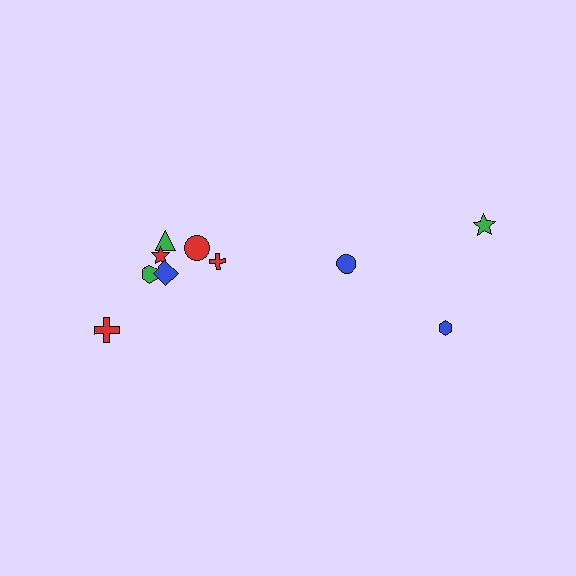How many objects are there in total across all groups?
There are 10 objects.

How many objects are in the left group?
There are 7 objects.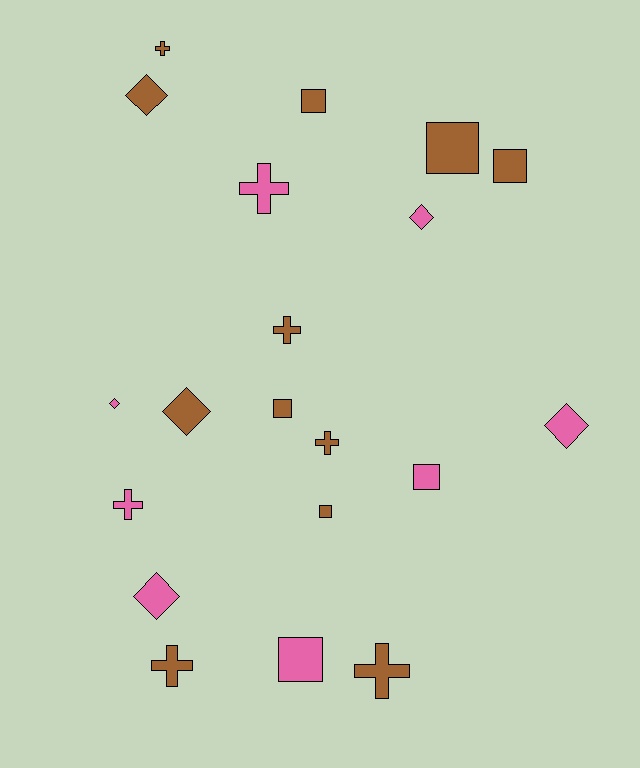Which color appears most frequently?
Brown, with 12 objects.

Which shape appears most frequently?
Cross, with 7 objects.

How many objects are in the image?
There are 20 objects.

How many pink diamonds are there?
There are 4 pink diamonds.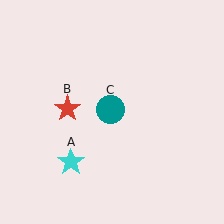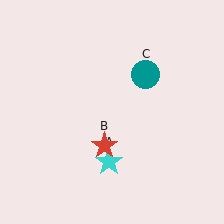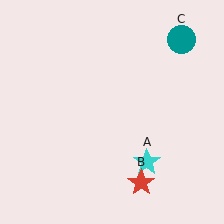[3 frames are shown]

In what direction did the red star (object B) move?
The red star (object B) moved down and to the right.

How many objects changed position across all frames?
3 objects changed position: cyan star (object A), red star (object B), teal circle (object C).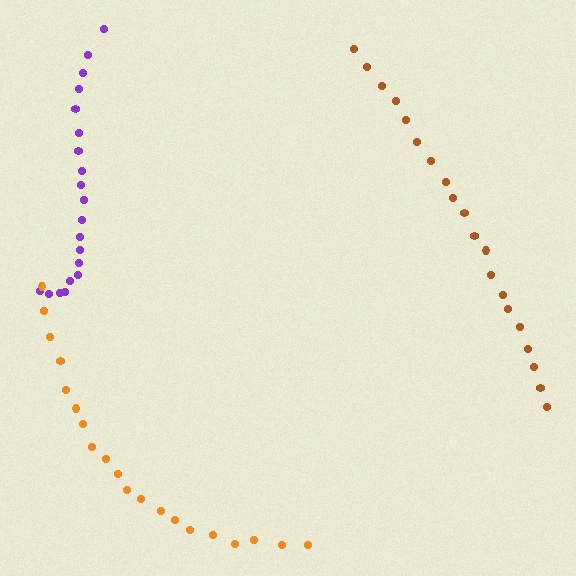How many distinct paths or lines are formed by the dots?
There are 3 distinct paths.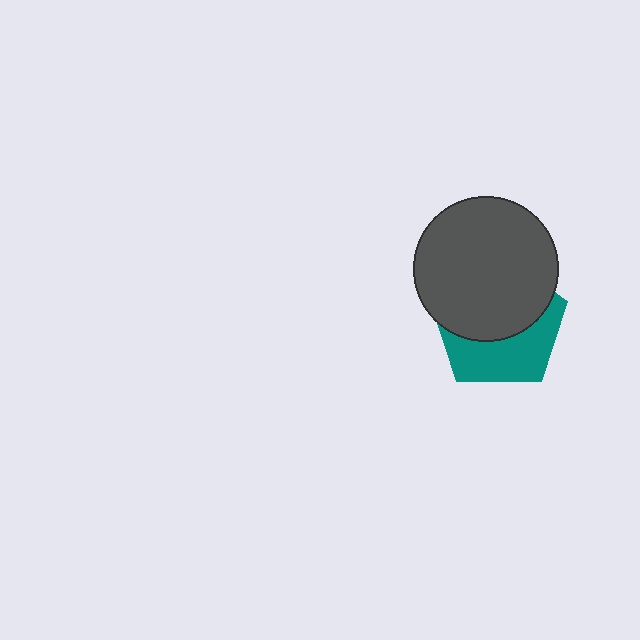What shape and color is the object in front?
The object in front is a dark gray circle.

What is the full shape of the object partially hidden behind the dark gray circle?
The partially hidden object is a teal pentagon.